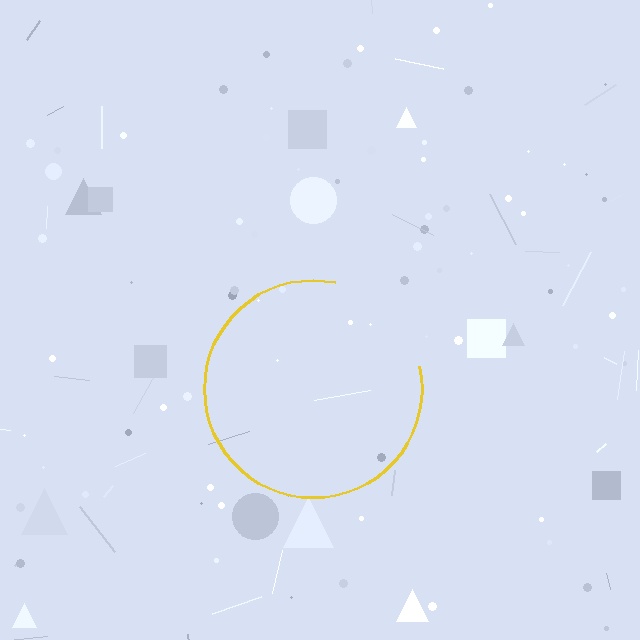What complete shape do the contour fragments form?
The contour fragments form a circle.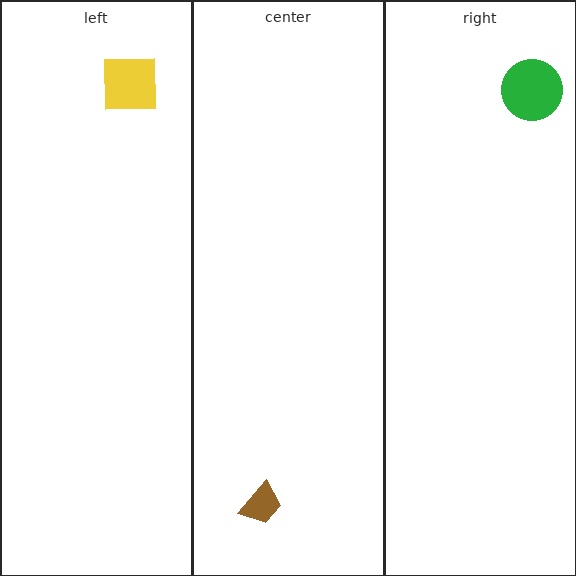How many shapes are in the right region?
1.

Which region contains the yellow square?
The left region.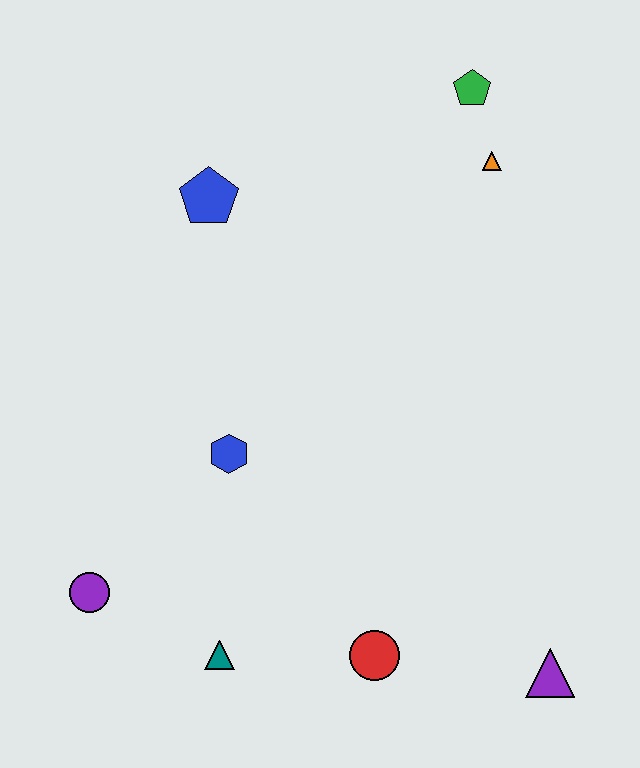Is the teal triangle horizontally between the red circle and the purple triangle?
No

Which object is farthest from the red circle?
The green pentagon is farthest from the red circle.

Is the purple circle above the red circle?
Yes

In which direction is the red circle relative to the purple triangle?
The red circle is to the left of the purple triangle.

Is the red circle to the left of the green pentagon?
Yes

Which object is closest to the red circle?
The teal triangle is closest to the red circle.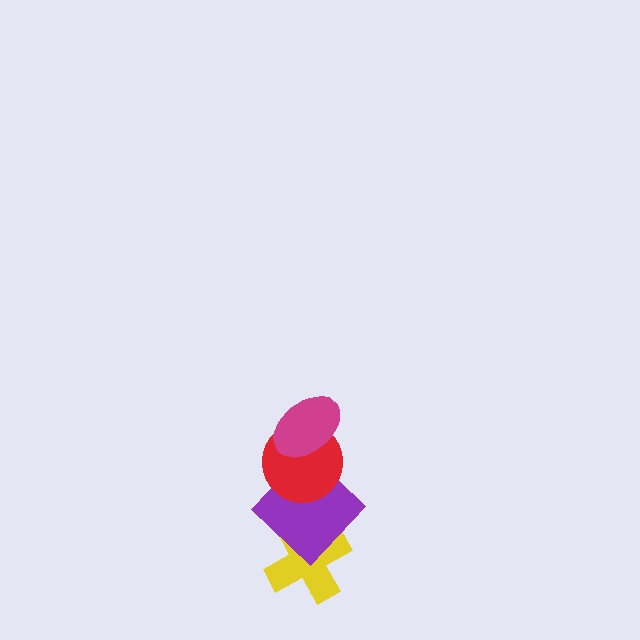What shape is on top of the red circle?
The magenta ellipse is on top of the red circle.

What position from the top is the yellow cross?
The yellow cross is 4th from the top.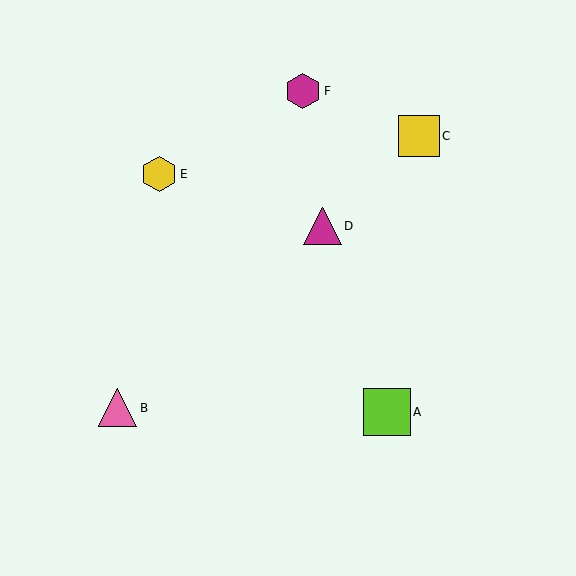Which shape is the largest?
The lime square (labeled A) is the largest.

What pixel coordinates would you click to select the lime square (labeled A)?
Click at (387, 412) to select the lime square A.